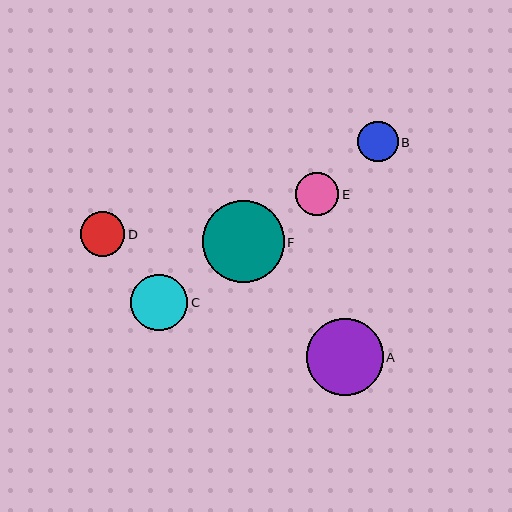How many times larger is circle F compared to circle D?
Circle F is approximately 1.8 times the size of circle D.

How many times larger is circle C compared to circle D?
Circle C is approximately 1.3 times the size of circle D.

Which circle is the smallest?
Circle B is the smallest with a size of approximately 41 pixels.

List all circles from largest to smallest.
From largest to smallest: F, A, C, D, E, B.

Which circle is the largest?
Circle F is the largest with a size of approximately 81 pixels.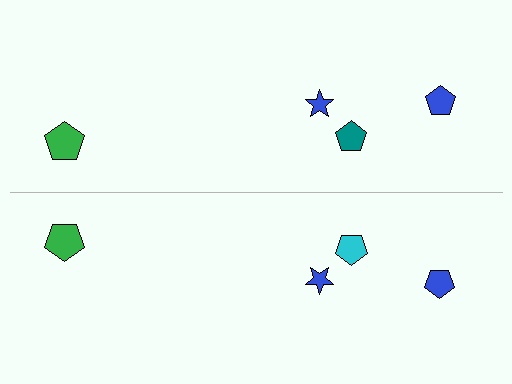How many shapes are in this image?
There are 8 shapes in this image.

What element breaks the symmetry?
The cyan pentagon on the bottom side breaks the symmetry — its mirror counterpart is teal.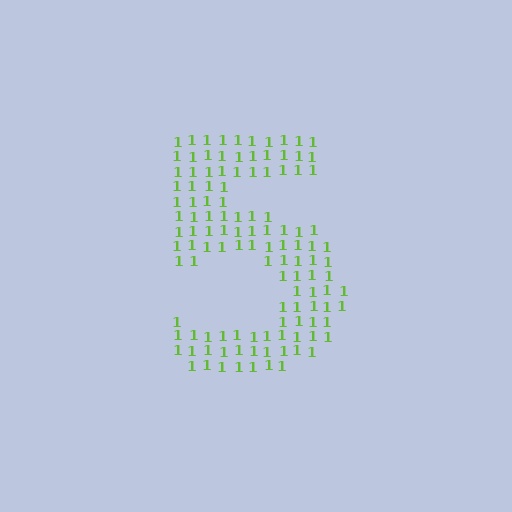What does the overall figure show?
The overall figure shows the digit 5.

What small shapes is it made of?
It is made of small digit 1's.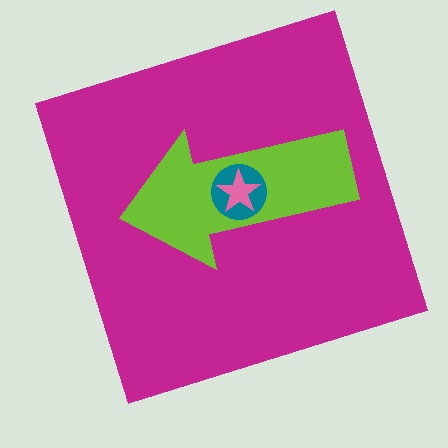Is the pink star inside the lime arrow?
Yes.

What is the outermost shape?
The magenta square.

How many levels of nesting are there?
4.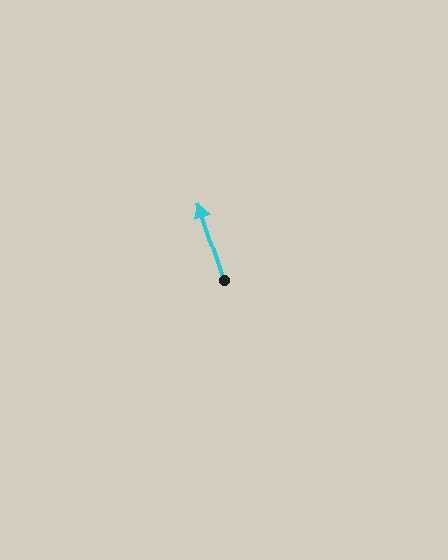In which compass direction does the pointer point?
North.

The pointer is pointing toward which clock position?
Roughly 11 o'clock.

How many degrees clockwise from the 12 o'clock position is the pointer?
Approximately 342 degrees.